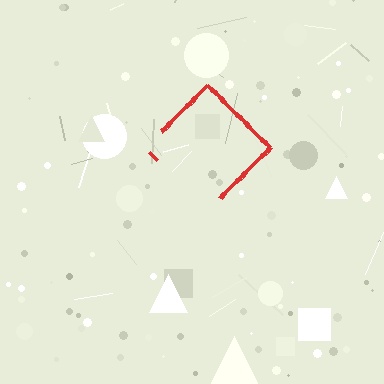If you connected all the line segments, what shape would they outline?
They would outline a diamond.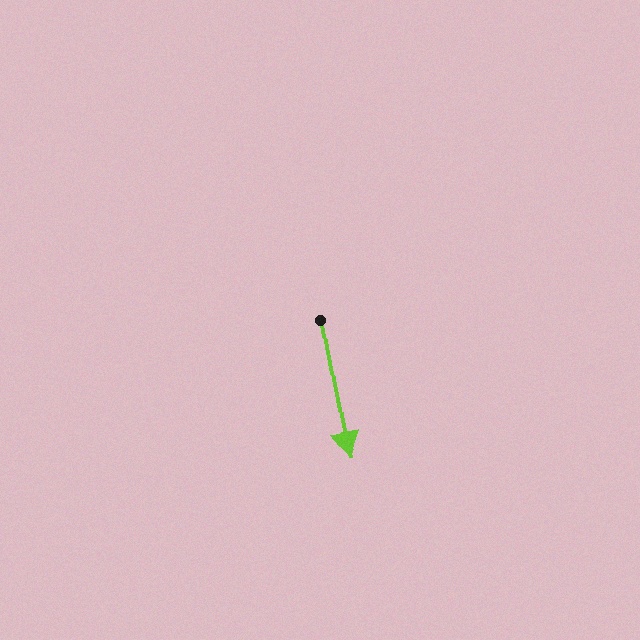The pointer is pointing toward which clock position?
Roughly 6 o'clock.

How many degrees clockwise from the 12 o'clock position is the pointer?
Approximately 169 degrees.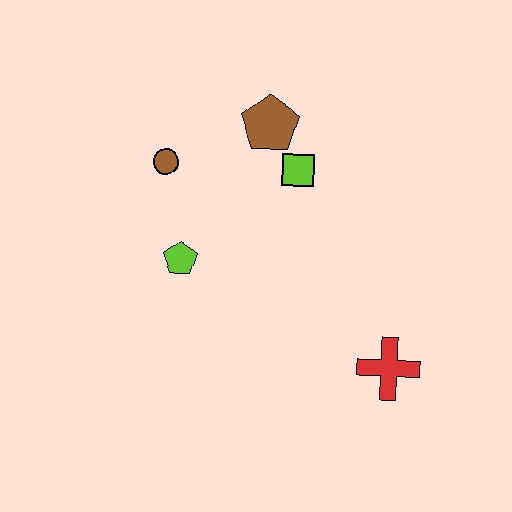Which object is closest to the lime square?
The brown pentagon is closest to the lime square.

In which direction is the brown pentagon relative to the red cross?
The brown pentagon is above the red cross.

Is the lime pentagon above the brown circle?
No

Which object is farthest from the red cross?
The brown circle is farthest from the red cross.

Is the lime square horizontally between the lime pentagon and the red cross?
Yes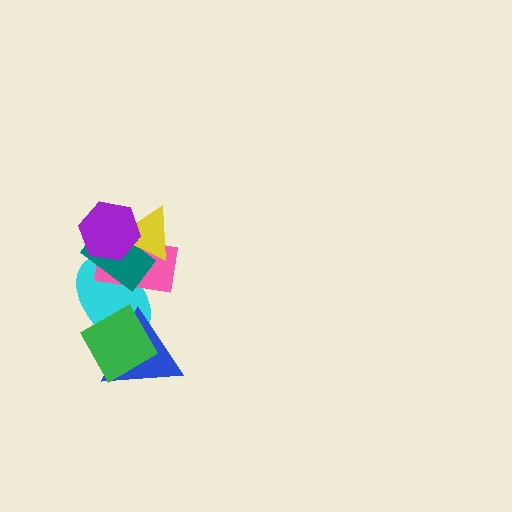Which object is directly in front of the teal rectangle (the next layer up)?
The yellow triangle is directly in front of the teal rectangle.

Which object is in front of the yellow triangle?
The purple hexagon is in front of the yellow triangle.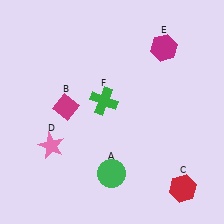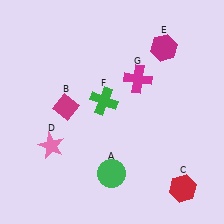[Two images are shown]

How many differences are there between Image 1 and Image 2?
There is 1 difference between the two images.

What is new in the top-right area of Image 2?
A magenta cross (G) was added in the top-right area of Image 2.